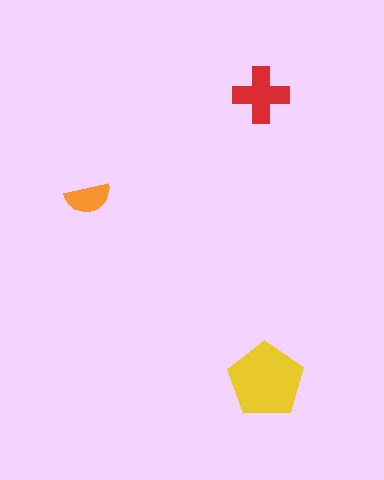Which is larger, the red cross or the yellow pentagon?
The yellow pentagon.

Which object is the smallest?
The orange semicircle.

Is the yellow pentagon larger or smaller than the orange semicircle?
Larger.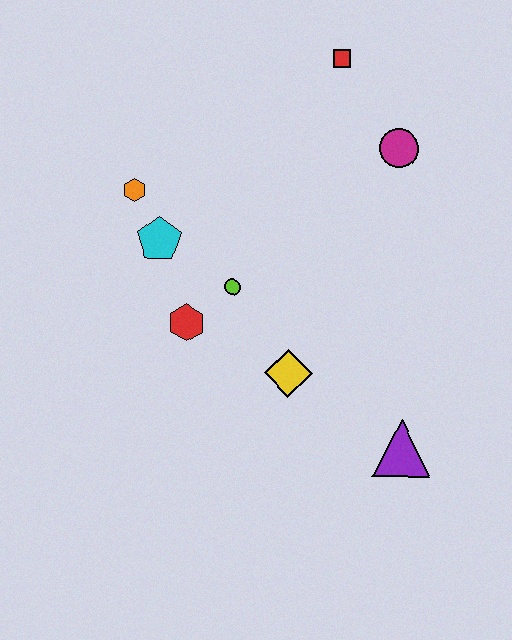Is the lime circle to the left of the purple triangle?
Yes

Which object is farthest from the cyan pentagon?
The purple triangle is farthest from the cyan pentagon.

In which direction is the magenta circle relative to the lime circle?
The magenta circle is to the right of the lime circle.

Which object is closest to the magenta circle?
The red square is closest to the magenta circle.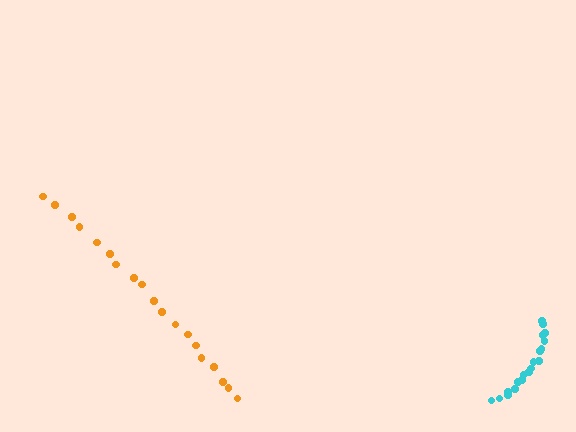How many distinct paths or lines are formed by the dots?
There are 2 distinct paths.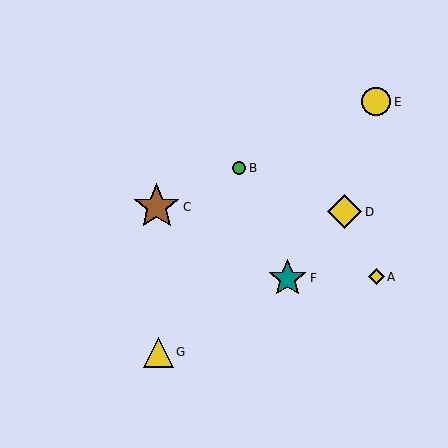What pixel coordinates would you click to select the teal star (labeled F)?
Click at (288, 279) to select the teal star F.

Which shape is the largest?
The brown star (labeled C) is the largest.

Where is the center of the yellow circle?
The center of the yellow circle is at (376, 102).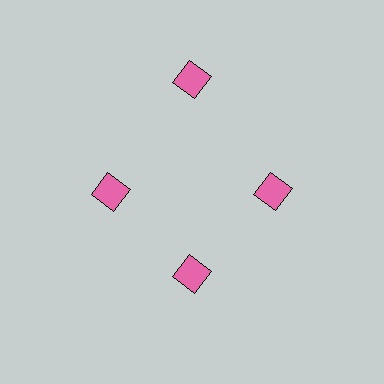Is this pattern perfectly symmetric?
No. The 4 pink diamonds are arranged in a ring, but one element near the 12 o'clock position is pushed outward from the center, breaking the 4-fold rotational symmetry.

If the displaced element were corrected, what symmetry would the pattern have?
It would have 4-fold rotational symmetry — the pattern would map onto itself every 90 degrees.